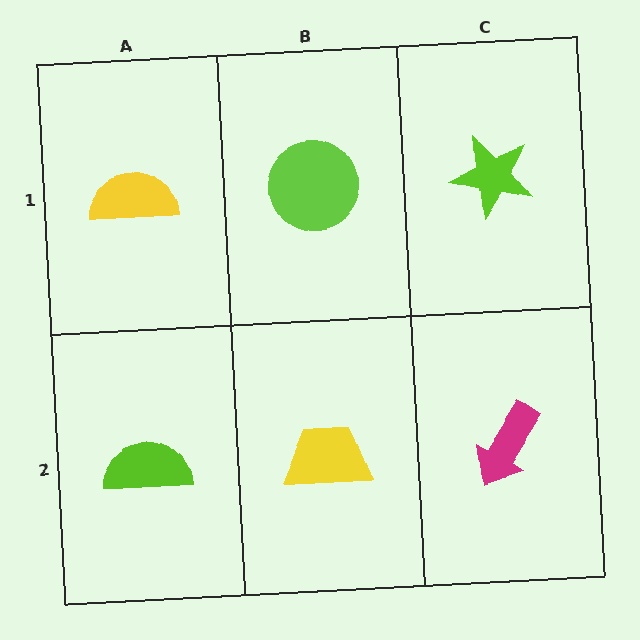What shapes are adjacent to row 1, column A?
A lime semicircle (row 2, column A), a lime circle (row 1, column B).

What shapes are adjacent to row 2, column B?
A lime circle (row 1, column B), a lime semicircle (row 2, column A), a magenta arrow (row 2, column C).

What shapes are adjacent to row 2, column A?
A yellow semicircle (row 1, column A), a yellow trapezoid (row 2, column B).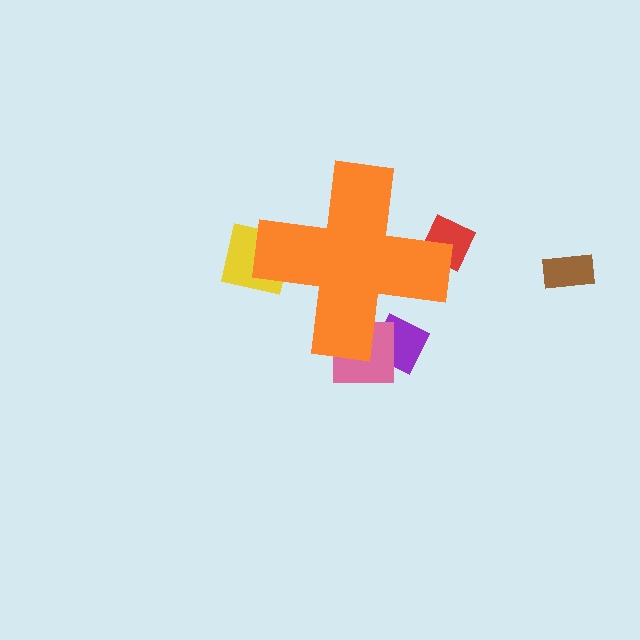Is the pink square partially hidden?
Yes, the pink square is partially hidden behind the orange cross.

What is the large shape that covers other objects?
An orange cross.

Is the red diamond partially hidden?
Yes, the red diamond is partially hidden behind the orange cross.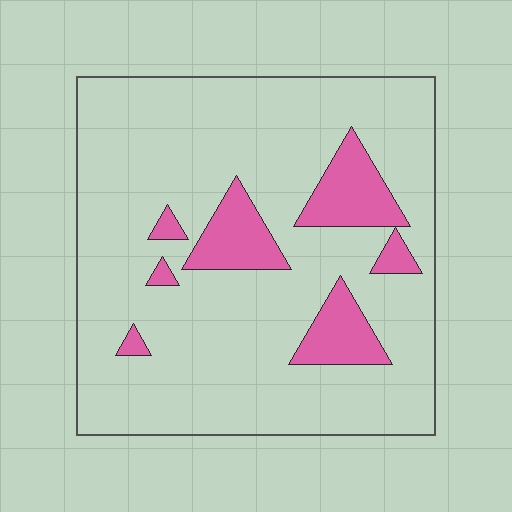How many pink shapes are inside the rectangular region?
7.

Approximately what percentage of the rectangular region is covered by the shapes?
Approximately 15%.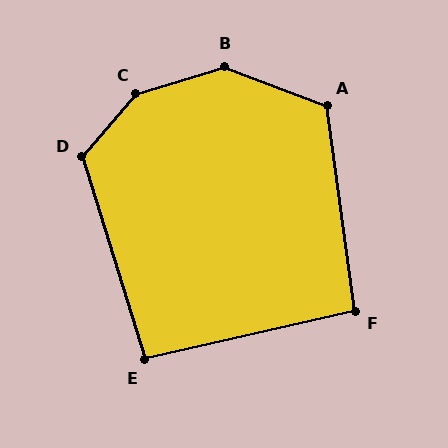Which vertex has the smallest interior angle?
E, at approximately 94 degrees.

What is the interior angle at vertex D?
Approximately 122 degrees (obtuse).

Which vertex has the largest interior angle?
C, at approximately 148 degrees.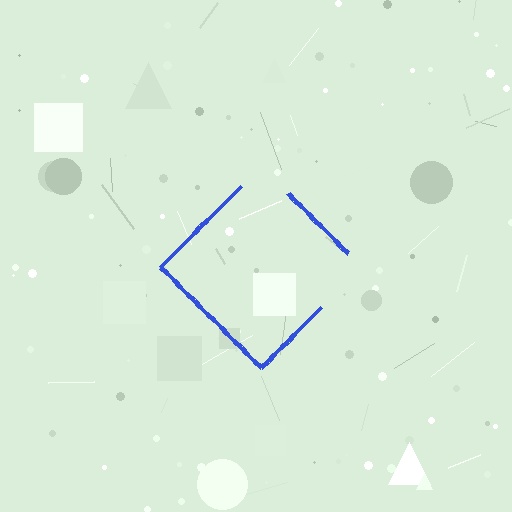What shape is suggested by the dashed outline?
The dashed outline suggests a diamond.